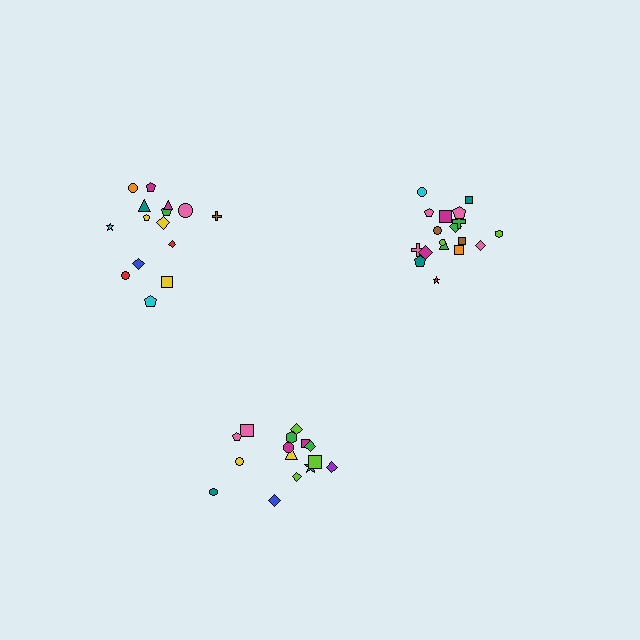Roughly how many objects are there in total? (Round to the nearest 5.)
Roughly 50 objects in total.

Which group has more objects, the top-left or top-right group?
The top-right group.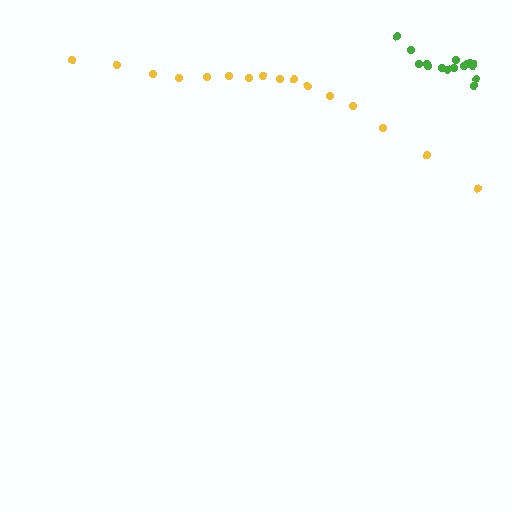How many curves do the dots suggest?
There are 2 distinct paths.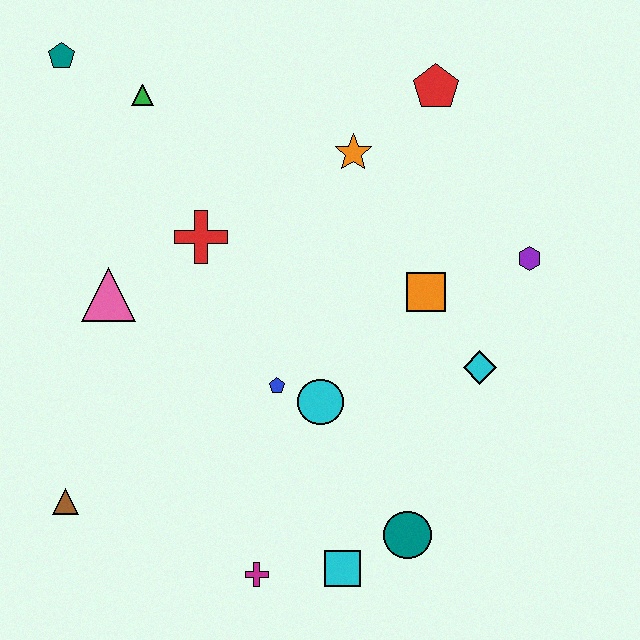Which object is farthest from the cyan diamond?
The teal pentagon is farthest from the cyan diamond.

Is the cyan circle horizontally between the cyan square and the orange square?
No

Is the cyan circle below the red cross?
Yes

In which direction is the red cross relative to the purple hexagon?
The red cross is to the left of the purple hexagon.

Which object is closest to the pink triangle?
The red cross is closest to the pink triangle.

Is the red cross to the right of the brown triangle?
Yes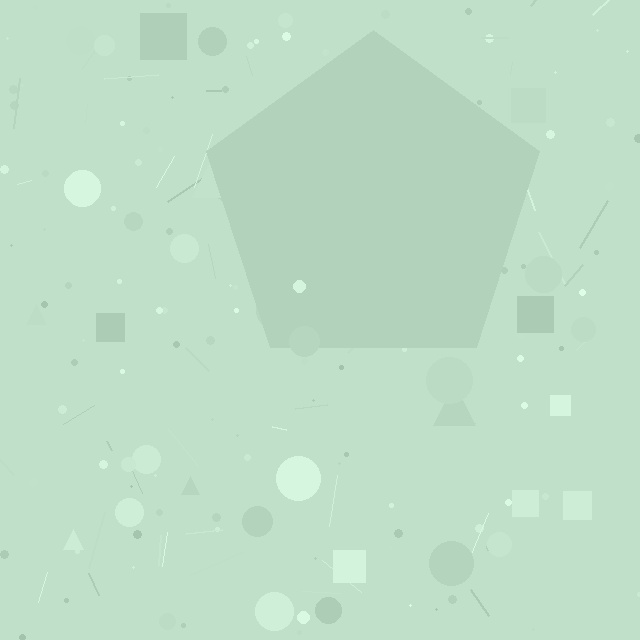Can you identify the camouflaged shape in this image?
The camouflaged shape is a pentagon.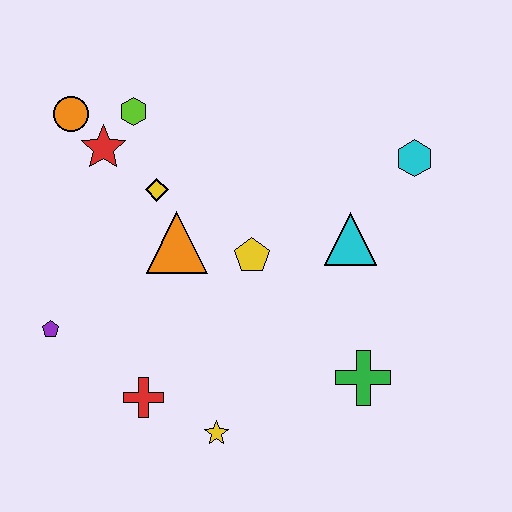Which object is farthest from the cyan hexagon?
The purple pentagon is farthest from the cyan hexagon.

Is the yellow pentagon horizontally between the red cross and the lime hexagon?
No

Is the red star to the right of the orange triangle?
No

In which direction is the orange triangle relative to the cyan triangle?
The orange triangle is to the left of the cyan triangle.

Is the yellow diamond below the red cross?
No